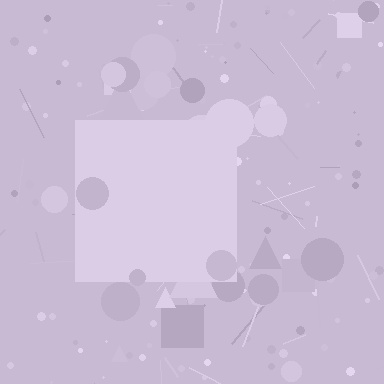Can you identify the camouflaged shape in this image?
The camouflaged shape is a square.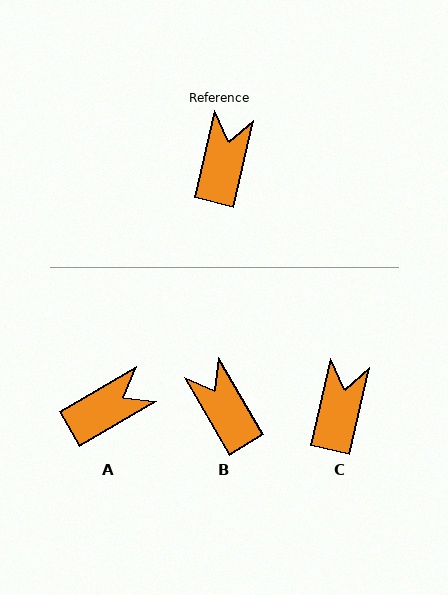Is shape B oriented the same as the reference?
No, it is off by about 44 degrees.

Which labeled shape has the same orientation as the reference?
C.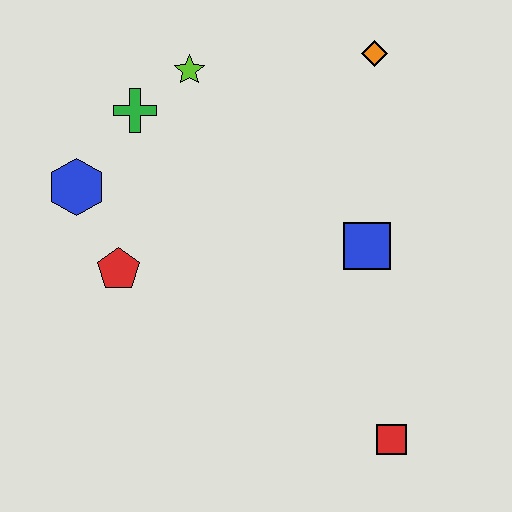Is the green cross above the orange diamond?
No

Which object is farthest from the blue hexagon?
The red square is farthest from the blue hexagon.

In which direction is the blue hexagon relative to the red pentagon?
The blue hexagon is above the red pentagon.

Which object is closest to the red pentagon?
The blue hexagon is closest to the red pentagon.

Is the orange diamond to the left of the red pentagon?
No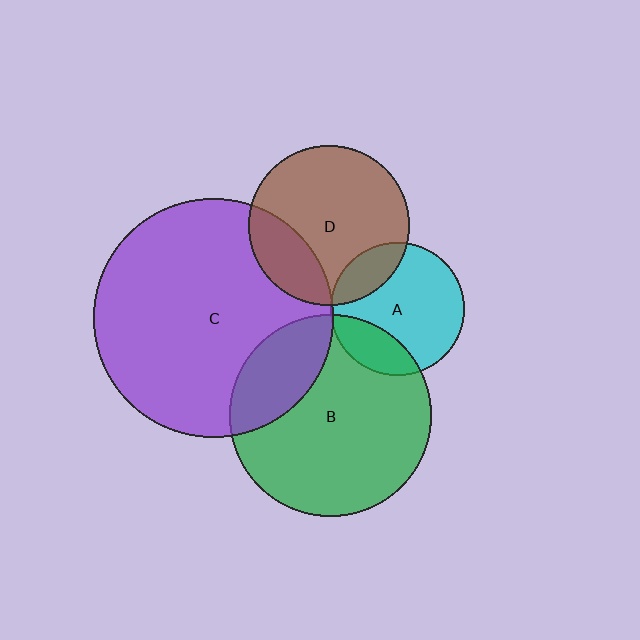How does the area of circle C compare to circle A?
Approximately 3.2 times.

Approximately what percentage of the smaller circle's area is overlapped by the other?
Approximately 20%.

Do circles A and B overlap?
Yes.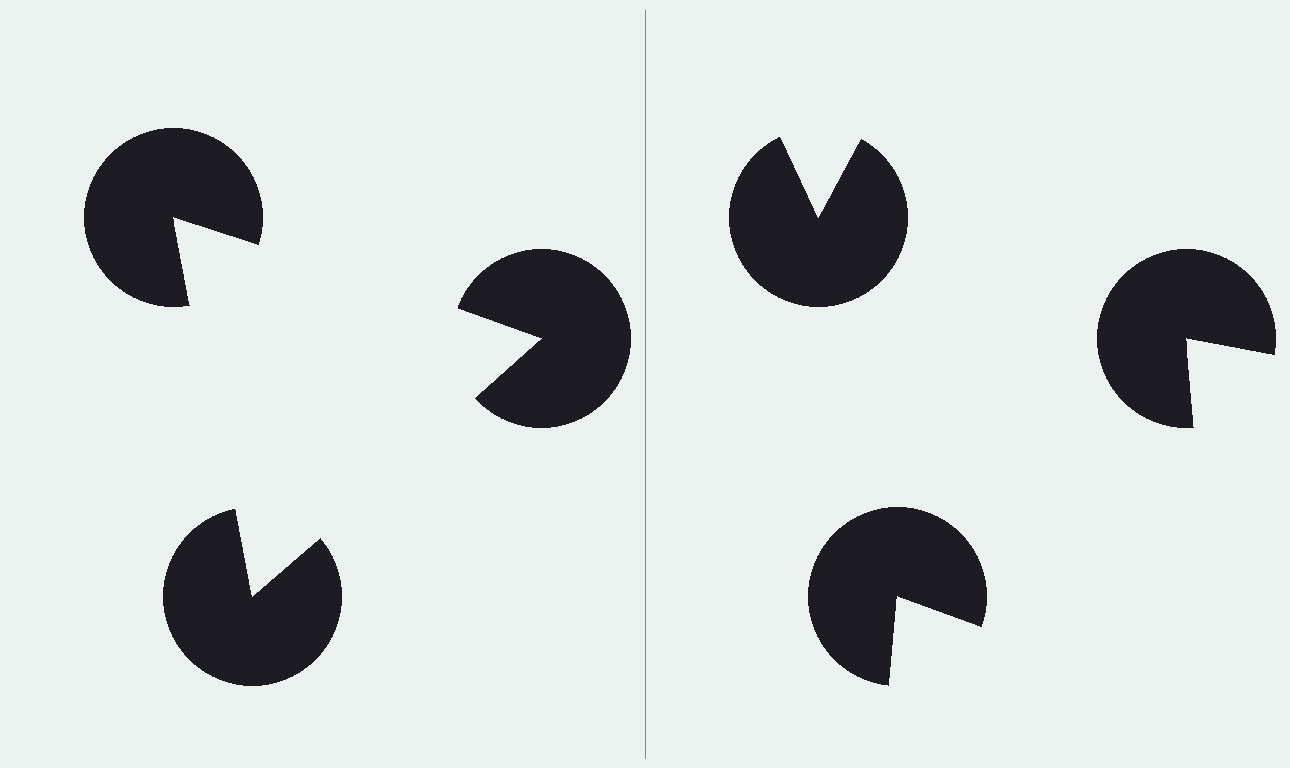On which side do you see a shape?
An illusory triangle appears on the left side. On the right side the wedge cuts are rotated, so no coherent shape forms.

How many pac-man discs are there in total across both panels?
6 — 3 on each side.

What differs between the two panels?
The pac-man discs are positioned identically on both sides; only the wedge orientations differ. On the left they align to a triangle; on the right they are misaligned.